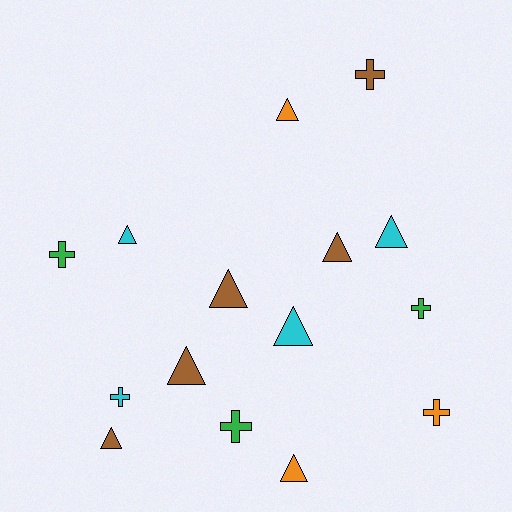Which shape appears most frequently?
Triangle, with 9 objects.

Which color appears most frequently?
Brown, with 5 objects.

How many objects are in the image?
There are 15 objects.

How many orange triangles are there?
There are 2 orange triangles.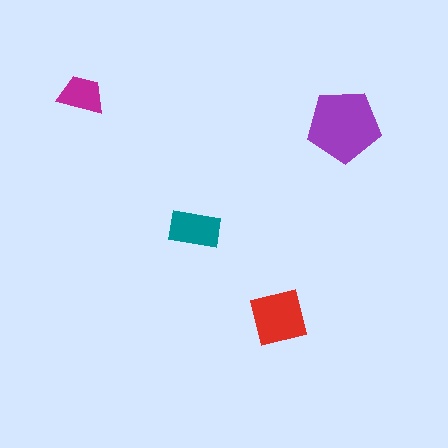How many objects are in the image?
There are 4 objects in the image.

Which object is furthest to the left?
The magenta trapezoid is leftmost.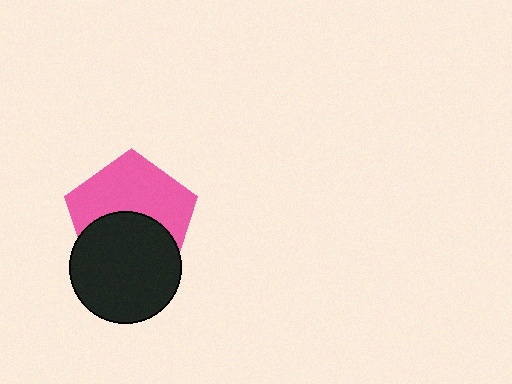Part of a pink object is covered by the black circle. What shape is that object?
It is a pentagon.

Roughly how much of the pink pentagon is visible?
About half of it is visible (roughly 55%).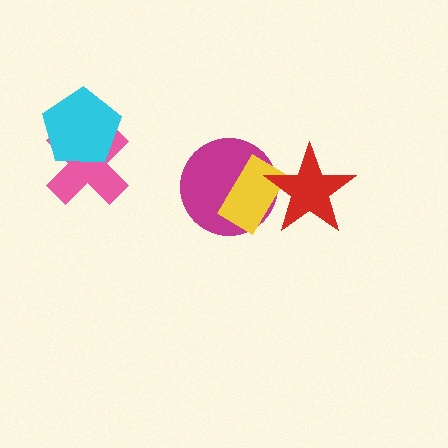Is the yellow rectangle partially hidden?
Yes, it is partially covered by another shape.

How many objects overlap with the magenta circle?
2 objects overlap with the magenta circle.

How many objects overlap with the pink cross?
1 object overlaps with the pink cross.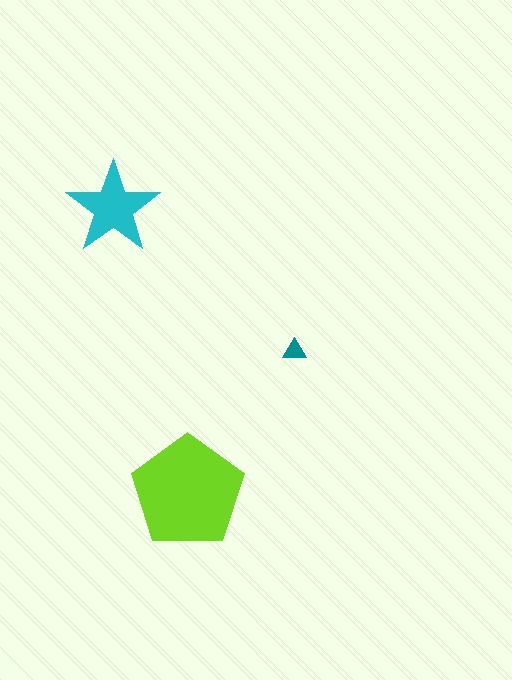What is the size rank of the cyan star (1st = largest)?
2nd.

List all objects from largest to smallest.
The lime pentagon, the cyan star, the teal triangle.